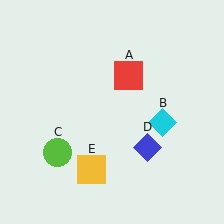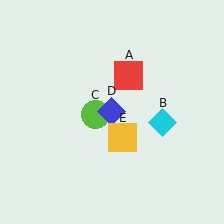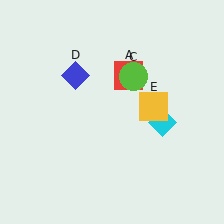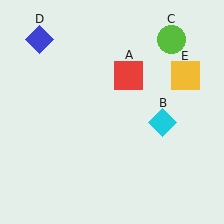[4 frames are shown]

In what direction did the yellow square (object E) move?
The yellow square (object E) moved up and to the right.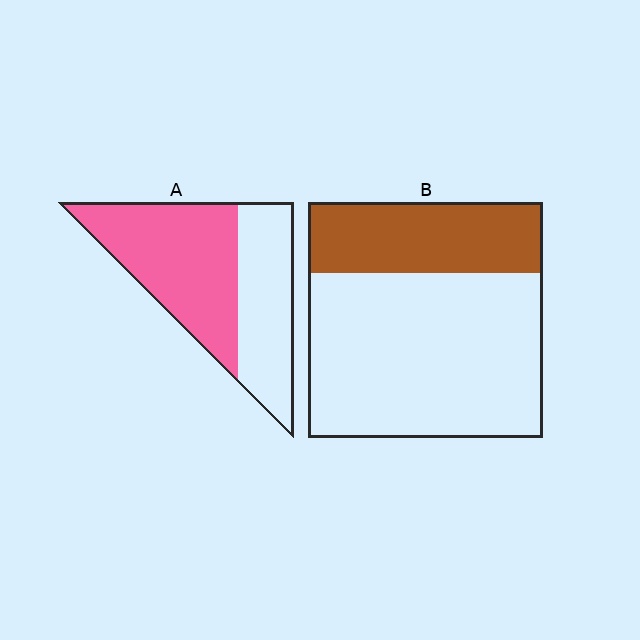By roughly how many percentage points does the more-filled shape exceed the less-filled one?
By roughly 30 percentage points (A over B).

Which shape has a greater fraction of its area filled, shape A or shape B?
Shape A.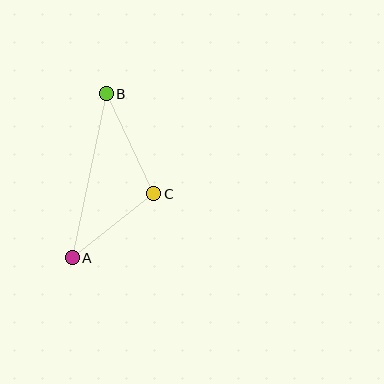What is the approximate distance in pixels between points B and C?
The distance between B and C is approximately 111 pixels.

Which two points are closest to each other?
Points A and C are closest to each other.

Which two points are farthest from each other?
Points A and B are farthest from each other.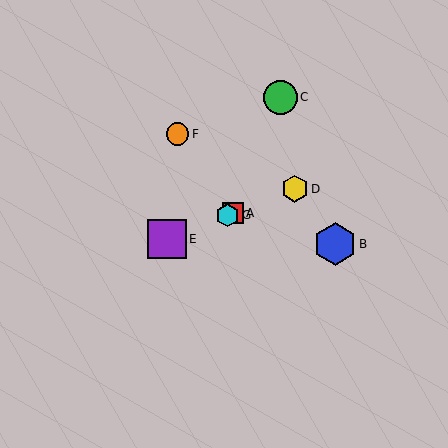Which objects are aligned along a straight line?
Objects A, D, E, G are aligned along a straight line.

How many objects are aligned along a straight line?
4 objects (A, D, E, G) are aligned along a straight line.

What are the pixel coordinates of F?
Object F is at (178, 134).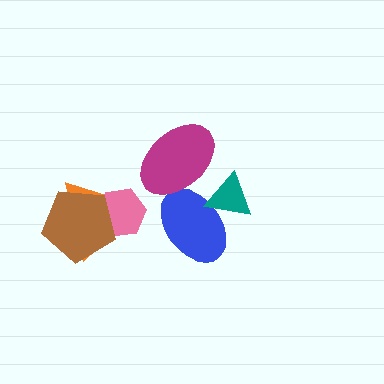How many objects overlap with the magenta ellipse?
1 object overlaps with the magenta ellipse.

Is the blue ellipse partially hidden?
Yes, it is partially covered by another shape.